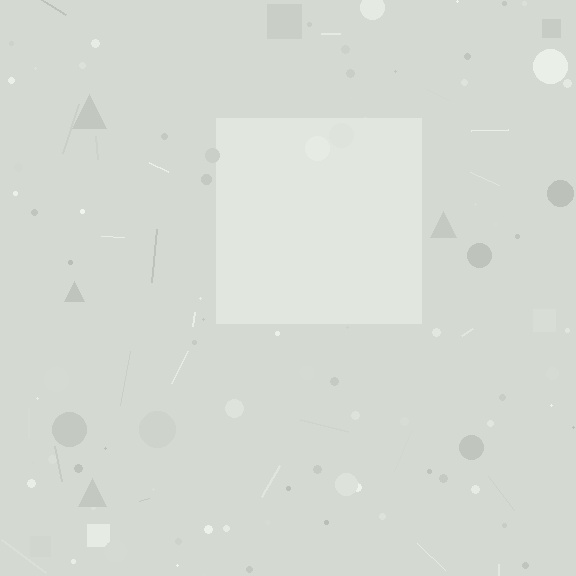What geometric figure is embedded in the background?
A square is embedded in the background.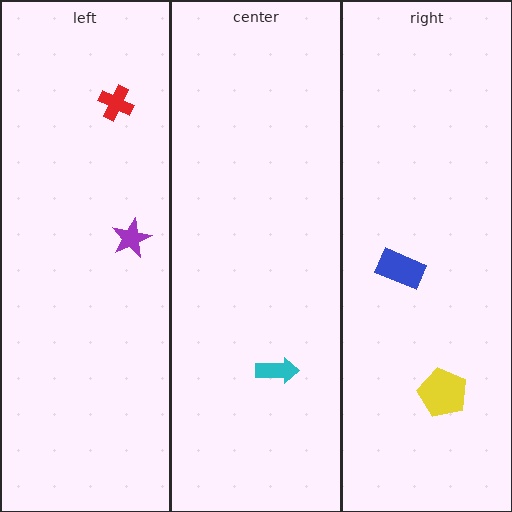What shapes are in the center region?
The cyan arrow.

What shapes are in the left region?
The red cross, the purple star.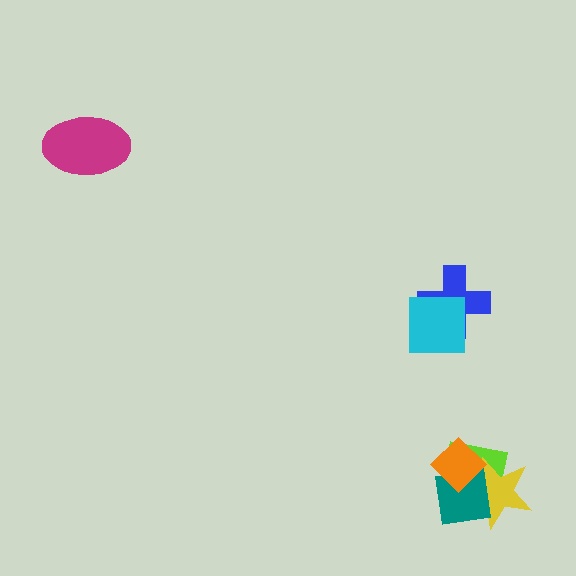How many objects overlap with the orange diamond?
3 objects overlap with the orange diamond.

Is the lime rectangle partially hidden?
Yes, it is partially covered by another shape.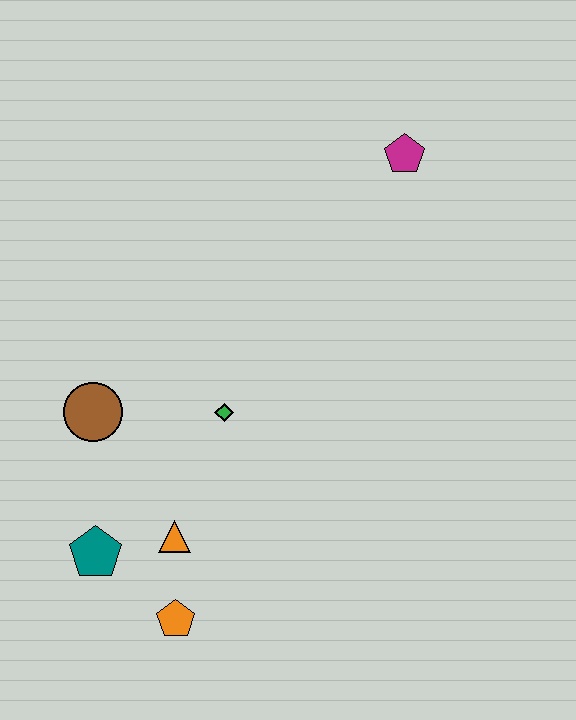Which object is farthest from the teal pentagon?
The magenta pentagon is farthest from the teal pentagon.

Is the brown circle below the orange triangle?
No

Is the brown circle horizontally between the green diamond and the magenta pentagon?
No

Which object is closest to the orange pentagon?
The orange triangle is closest to the orange pentagon.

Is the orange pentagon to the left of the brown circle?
No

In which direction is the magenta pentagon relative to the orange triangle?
The magenta pentagon is above the orange triangle.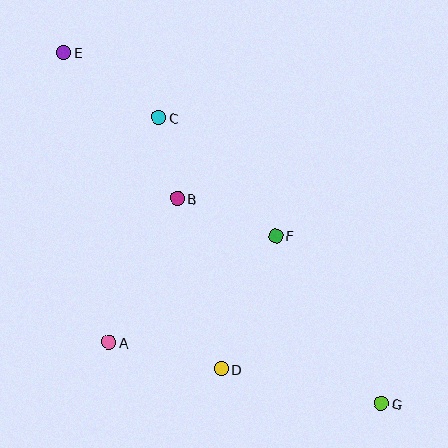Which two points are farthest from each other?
Points E and G are farthest from each other.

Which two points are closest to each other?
Points B and C are closest to each other.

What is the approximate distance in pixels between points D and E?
The distance between D and E is approximately 354 pixels.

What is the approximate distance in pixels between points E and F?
The distance between E and F is approximately 280 pixels.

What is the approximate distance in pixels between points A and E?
The distance between A and E is approximately 293 pixels.